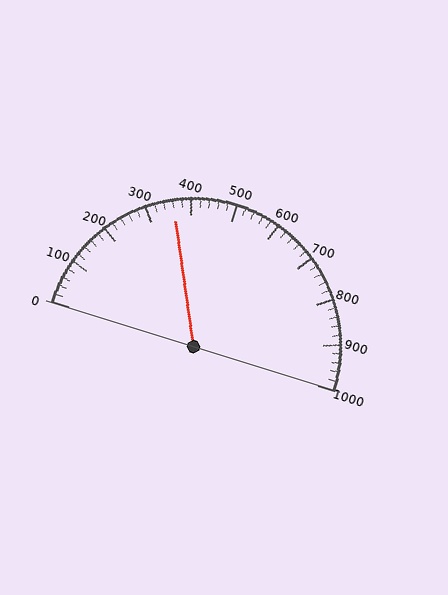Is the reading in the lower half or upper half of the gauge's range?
The reading is in the lower half of the range (0 to 1000).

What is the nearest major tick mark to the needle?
The nearest major tick mark is 400.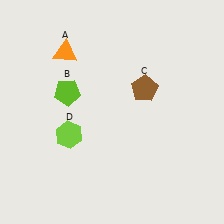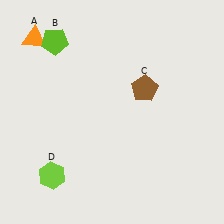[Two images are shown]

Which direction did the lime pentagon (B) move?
The lime pentagon (B) moved up.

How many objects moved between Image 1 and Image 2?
3 objects moved between the two images.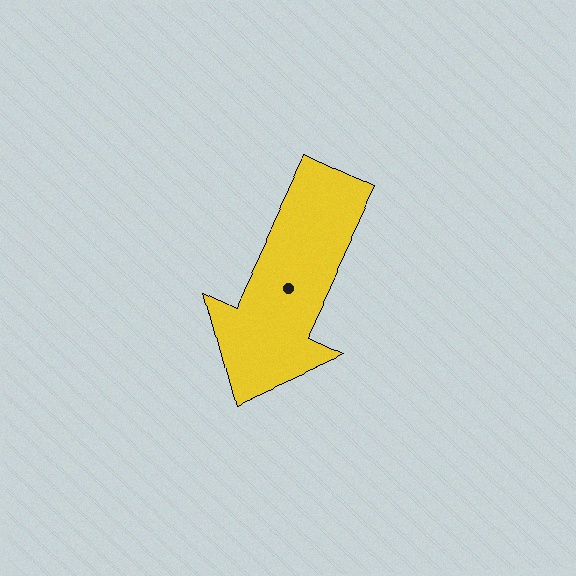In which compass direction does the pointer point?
Southwest.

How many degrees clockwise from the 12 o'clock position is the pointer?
Approximately 205 degrees.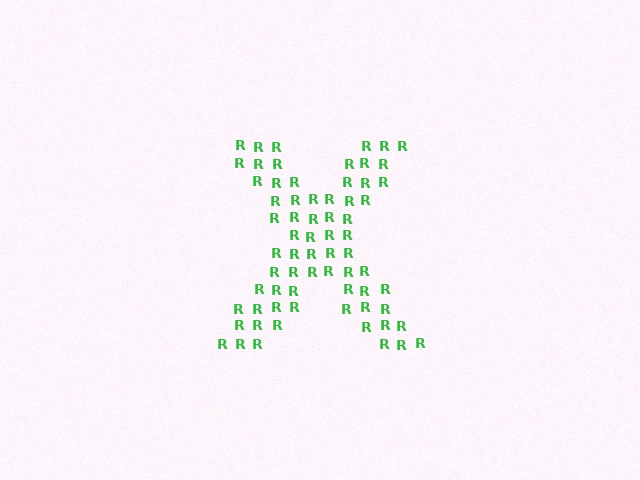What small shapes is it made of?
It is made of small letter R's.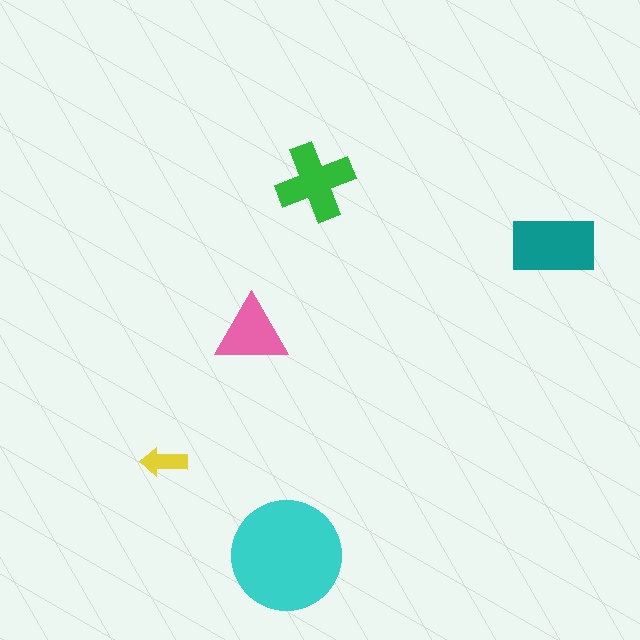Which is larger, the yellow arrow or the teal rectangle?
The teal rectangle.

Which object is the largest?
The cyan circle.